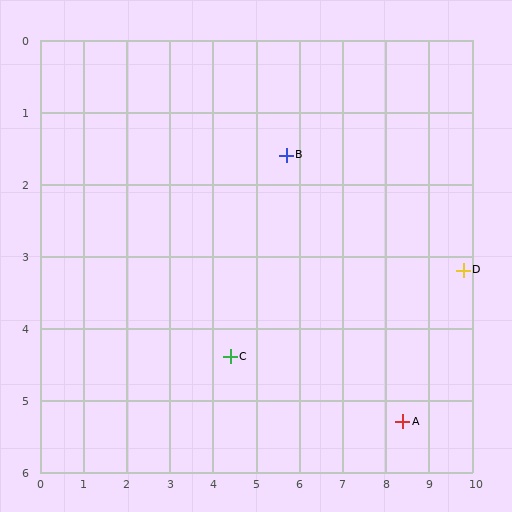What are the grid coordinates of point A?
Point A is at approximately (8.4, 5.3).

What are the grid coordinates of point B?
Point B is at approximately (5.7, 1.6).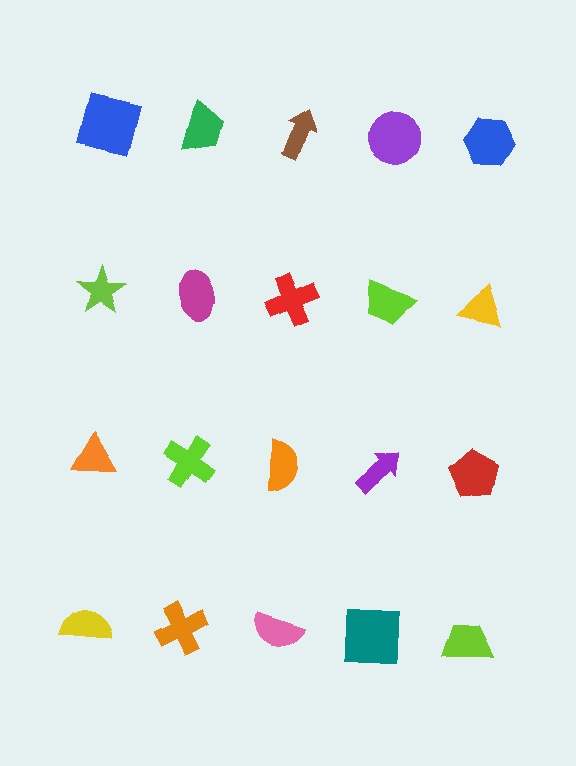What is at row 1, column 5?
A blue hexagon.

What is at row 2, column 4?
A lime trapezoid.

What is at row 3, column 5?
A red pentagon.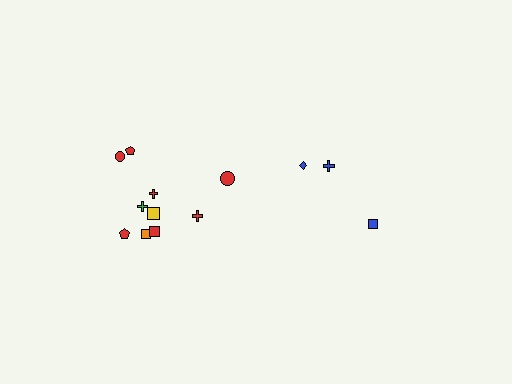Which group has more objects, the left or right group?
The left group.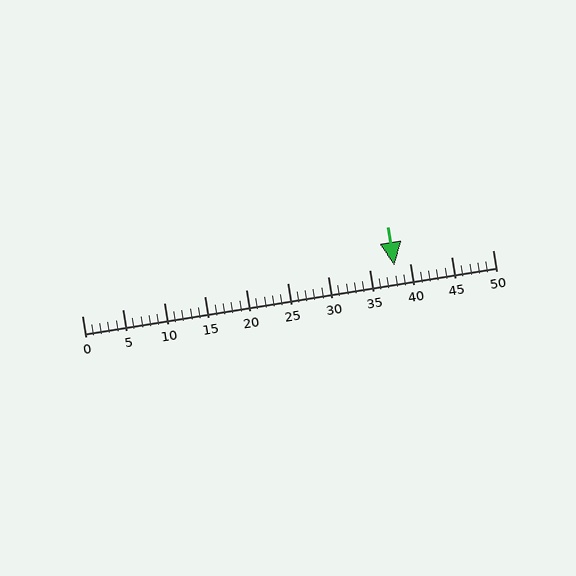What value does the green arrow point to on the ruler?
The green arrow points to approximately 38.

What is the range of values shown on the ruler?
The ruler shows values from 0 to 50.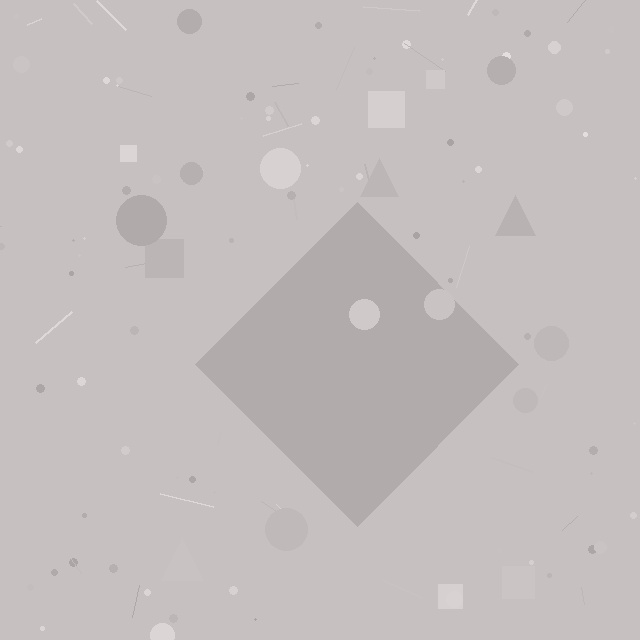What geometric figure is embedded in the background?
A diamond is embedded in the background.